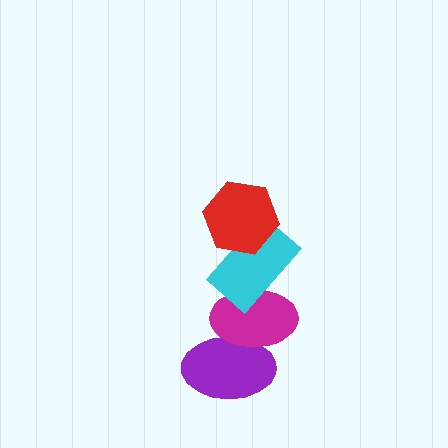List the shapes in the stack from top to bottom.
From top to bottom: the red hexagon, the cyan rectangle, the magenta ellipse, the purple ellipse.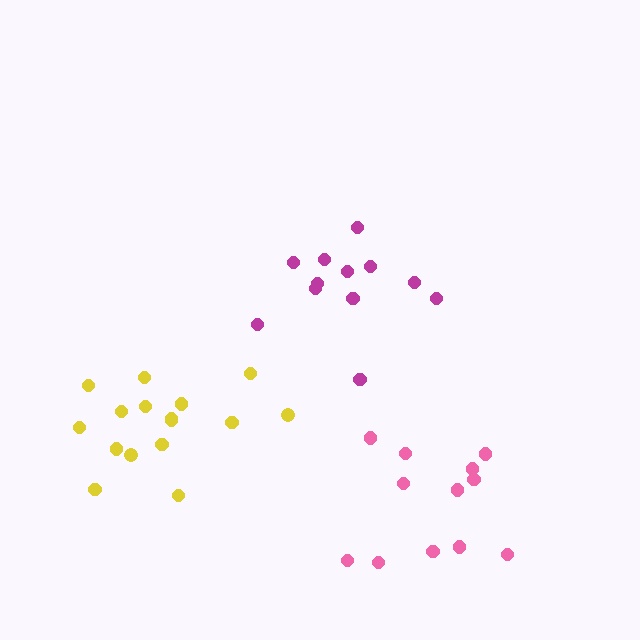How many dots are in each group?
Group 1: 12 dots, Group 2: 17 dots, Group 3: 14 dots (43 total).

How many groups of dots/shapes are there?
There are 3 groups.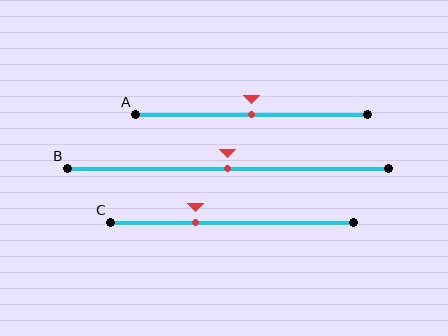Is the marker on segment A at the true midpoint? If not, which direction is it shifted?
Yes, the marker on segment A is at the true midpoint.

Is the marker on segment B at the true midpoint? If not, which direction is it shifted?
Yes, the marker on segment B is at the true midpoint.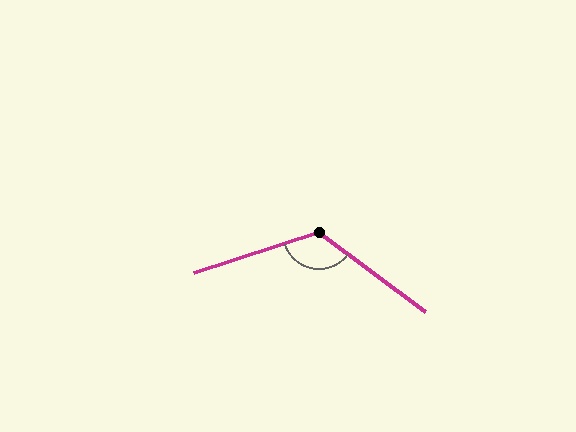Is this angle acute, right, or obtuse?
It is obtuse.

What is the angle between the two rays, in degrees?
Approximately 126 degrees.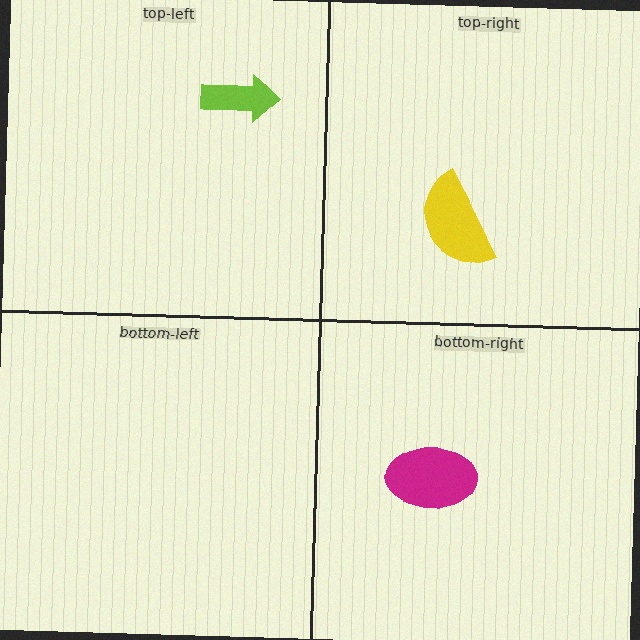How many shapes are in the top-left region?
1.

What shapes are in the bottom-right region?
The magenta ellipse.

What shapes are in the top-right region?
The yellow semicircle.